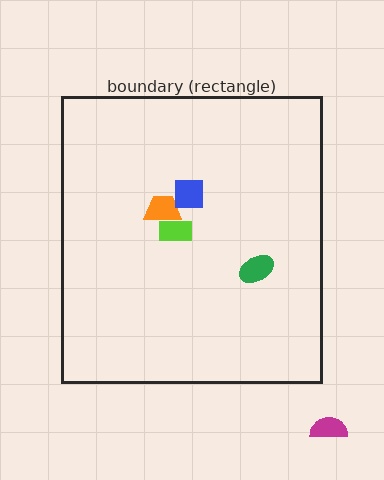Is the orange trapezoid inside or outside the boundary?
Inside.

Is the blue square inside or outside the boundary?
Inside.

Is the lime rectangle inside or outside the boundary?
Inside.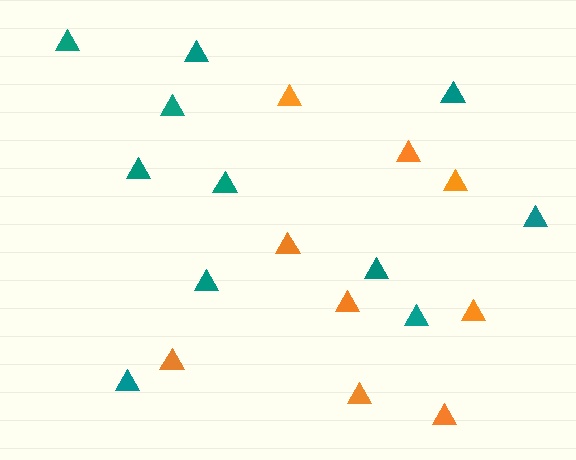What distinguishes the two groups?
There are 2 groups: one group of teal triangles (11) and one group of orange triangles (9).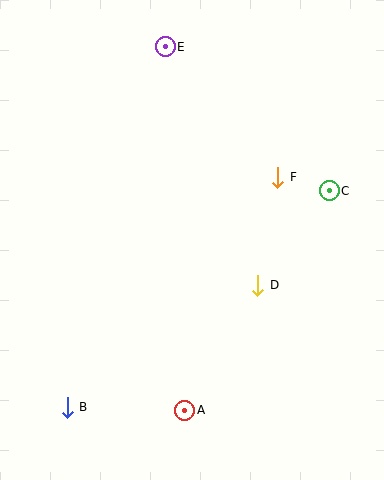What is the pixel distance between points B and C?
The distance between B and C is 340 pixels.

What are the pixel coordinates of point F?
Point F is at (278, 177).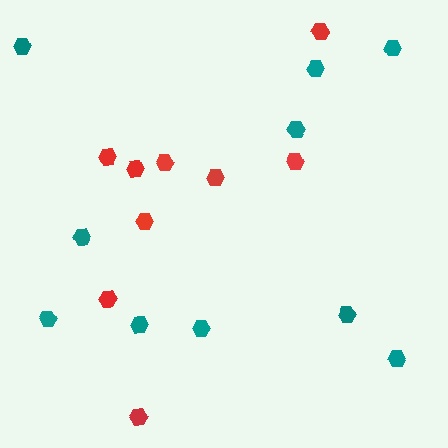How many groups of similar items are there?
There are 2 groups: one group of teal hexagons (10) and one group of red hexagons (9).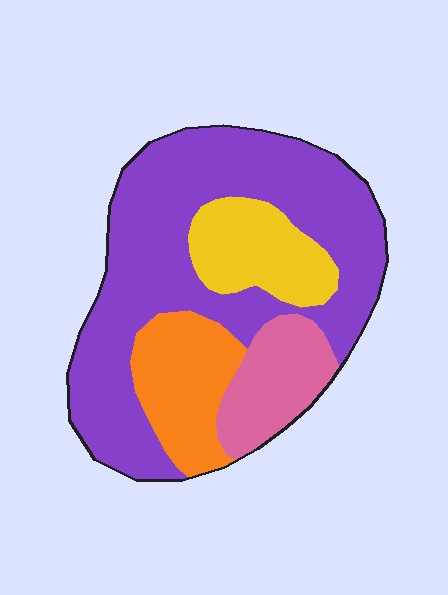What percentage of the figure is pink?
Pink covers 13% of the figure.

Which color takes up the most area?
Purple, at roughly 60%.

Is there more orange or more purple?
Purple.